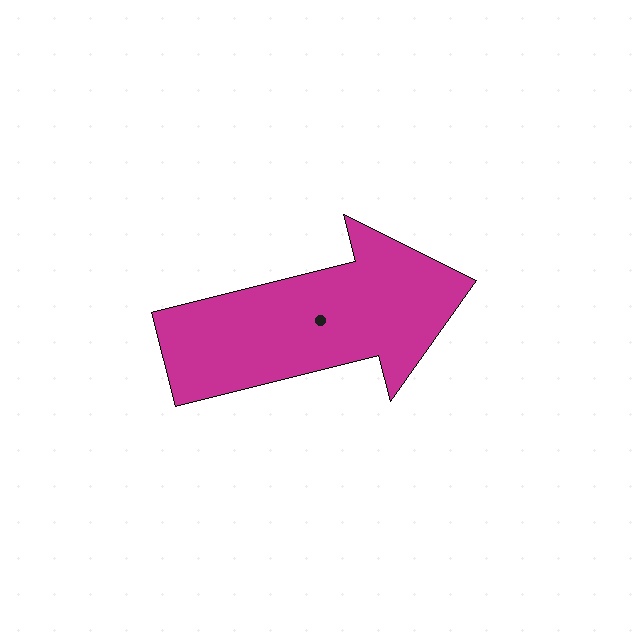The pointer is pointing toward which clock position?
Roughly 3 o'clock.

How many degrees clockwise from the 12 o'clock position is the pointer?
Approximately 76 degrees.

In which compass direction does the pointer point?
East.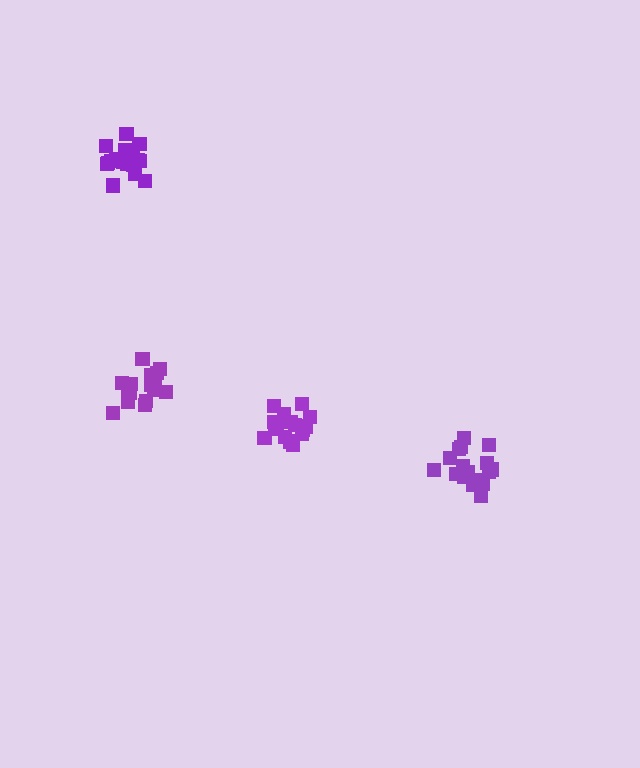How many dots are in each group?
Group 1: 18 dots, Group 2: 20 dots, Group 3: 19 dots, Group 4: 18 dots (75 total).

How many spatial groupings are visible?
There are 4 spatial groupings.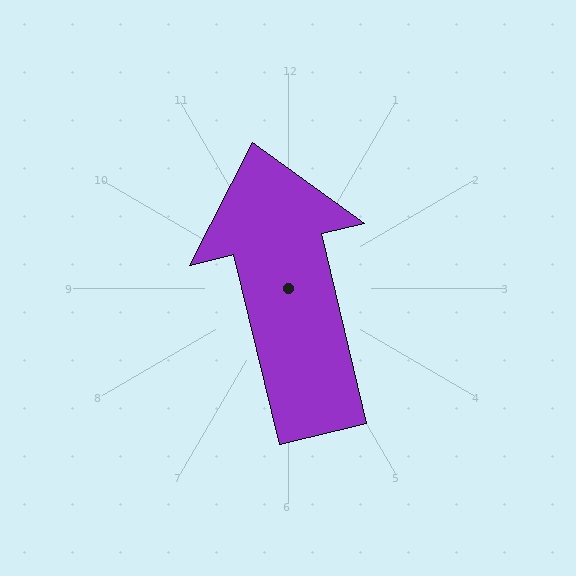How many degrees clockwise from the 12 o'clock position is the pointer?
Approximately 346 degrees.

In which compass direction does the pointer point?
North.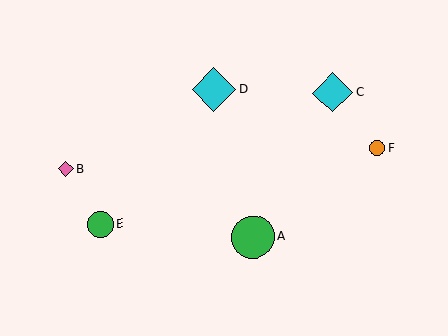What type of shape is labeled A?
Shape A is a green circle.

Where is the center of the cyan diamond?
The center of the cyan diamond is at (214, 90).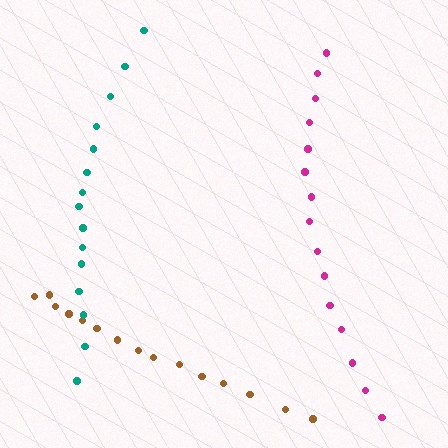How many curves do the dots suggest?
There are 3 distinct paths.